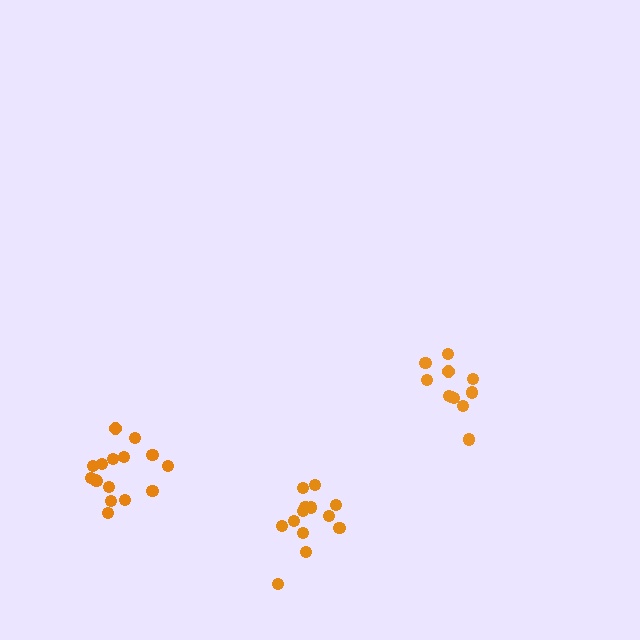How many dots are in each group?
Group 1: 11 dots, Group 2: 16 dots, Group 3: 13 dots (40 total).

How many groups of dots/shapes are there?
There are 3 groups.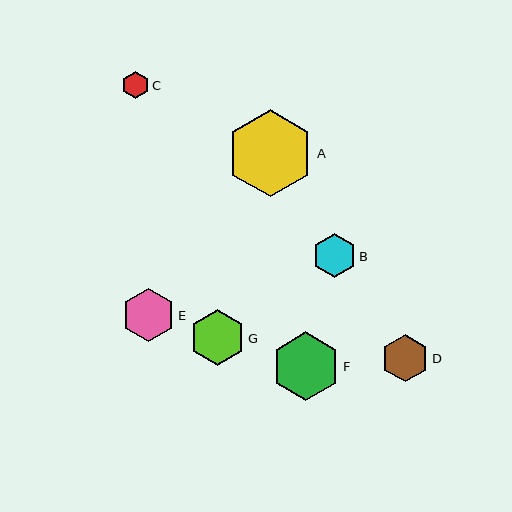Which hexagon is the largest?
Hexagon A is the largest with a size of approximately 87 pixels.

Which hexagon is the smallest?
Hexagon C is the smallest with a size of approximately 27 pixels.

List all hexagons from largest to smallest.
From largest to smallest: A, F, G, E, D, B, C.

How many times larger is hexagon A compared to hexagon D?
Hexagon A is approximately 1.9 times the size of hexagon D.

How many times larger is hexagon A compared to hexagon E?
Hexagon A is approximately 1.6 times the size of hexagon E.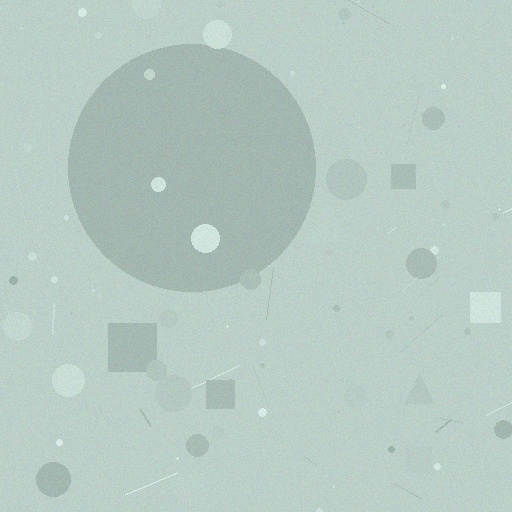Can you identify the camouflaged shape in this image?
The camouflaged shape is a circle.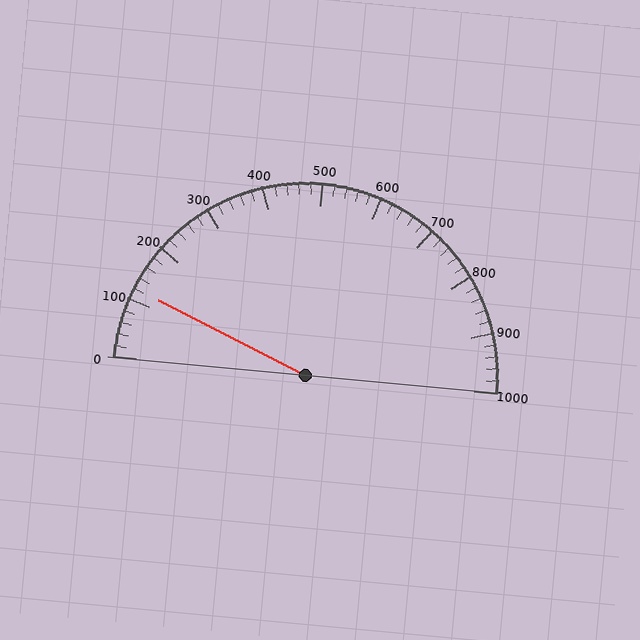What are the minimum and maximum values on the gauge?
The gauge ranges from 0 to 1000.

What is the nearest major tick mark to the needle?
The nearest major tick mark is 100.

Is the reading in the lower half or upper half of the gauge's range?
The reading is in the lower half of the range (0 to 1000).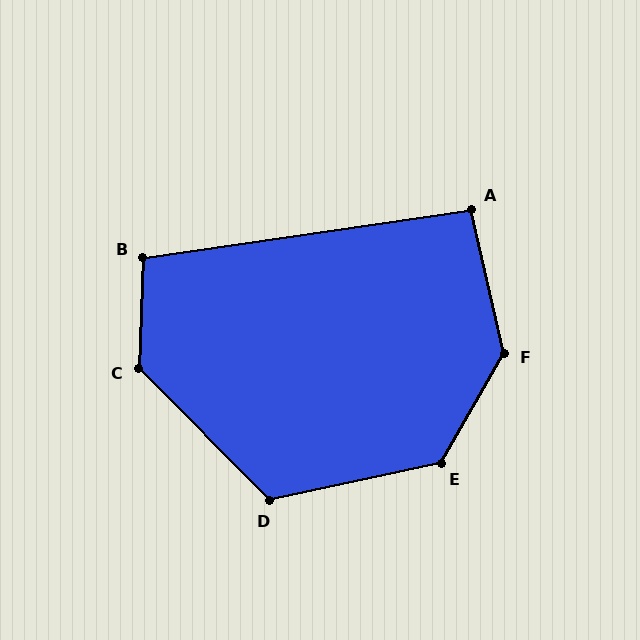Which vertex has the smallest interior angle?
A, at approximately 95 degrees.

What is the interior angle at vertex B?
Approximately 101 degrees (obtuse).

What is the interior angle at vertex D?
Approximately 122 degrees (obtuse).